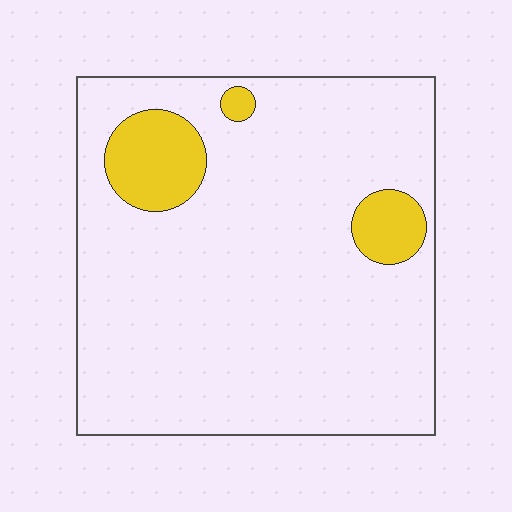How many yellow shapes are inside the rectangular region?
3.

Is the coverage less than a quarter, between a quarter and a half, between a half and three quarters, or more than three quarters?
Less than a quarter.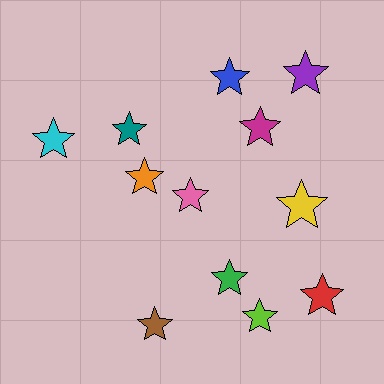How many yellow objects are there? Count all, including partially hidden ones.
There is 1 yellow object.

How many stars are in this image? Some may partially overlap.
There are 12 stars.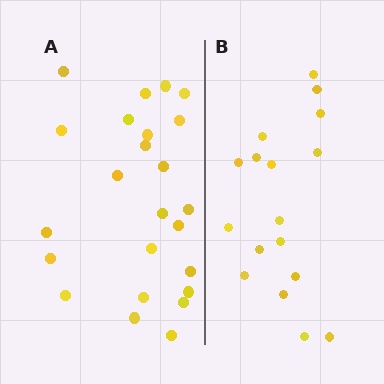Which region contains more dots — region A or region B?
Region A (the left region) has more dots.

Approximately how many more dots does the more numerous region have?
Region A has roughly 8 or so more dots than region B.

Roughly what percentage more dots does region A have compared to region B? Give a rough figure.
About 40% more.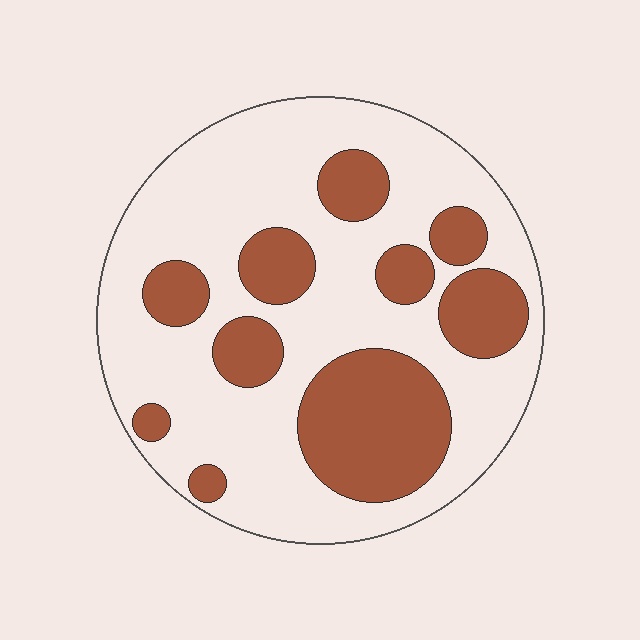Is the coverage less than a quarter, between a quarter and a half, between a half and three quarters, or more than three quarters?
Between a quarter and a half.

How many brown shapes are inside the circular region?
10.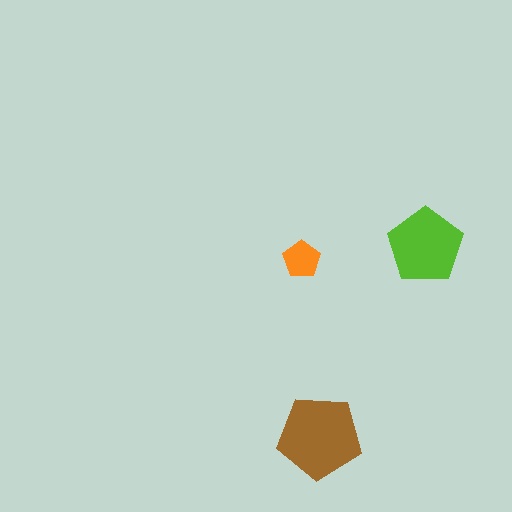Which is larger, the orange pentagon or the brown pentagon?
The brown one.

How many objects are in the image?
There are 3 objects in the image.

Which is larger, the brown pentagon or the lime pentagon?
The brown one.